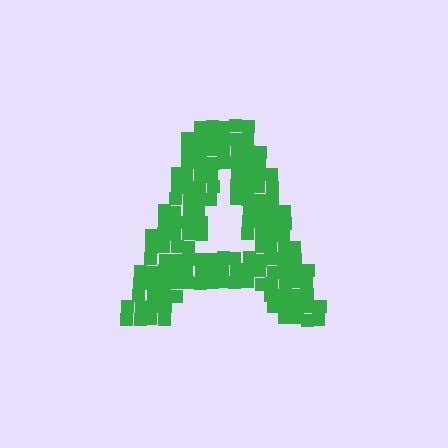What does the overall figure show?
The overall figure shows the letter A.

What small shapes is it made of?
It is made of small squares.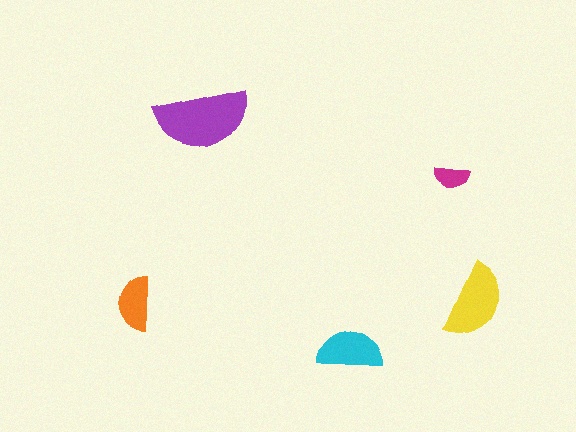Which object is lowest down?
The cyan semicircle is bottommost.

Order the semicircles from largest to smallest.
the purple one, the yellow one, the cyan one, the orange one, the magenta one.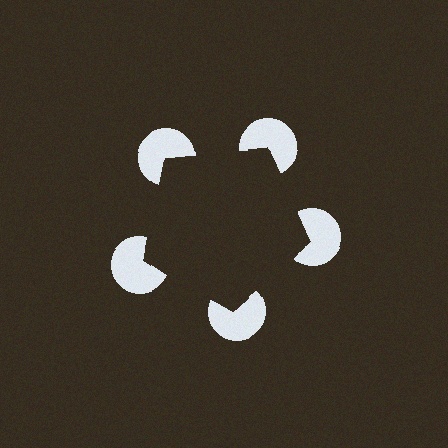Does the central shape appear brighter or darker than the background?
It typically appears slightly darker than the background, even though no actual brightness change is drawn.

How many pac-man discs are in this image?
There are 5 — one at each vertex of the illusory pentagon.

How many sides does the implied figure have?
5 sides.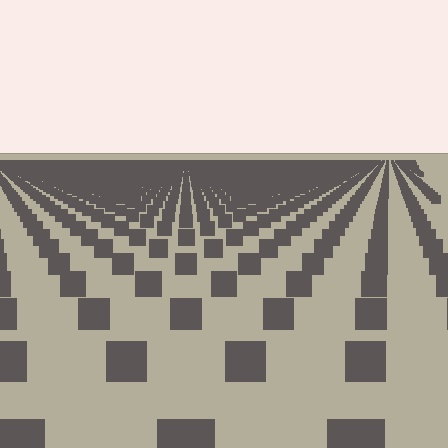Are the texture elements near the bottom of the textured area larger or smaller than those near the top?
Larger. Near the bottom, elements are closer to the viewer and appear at a bigger on-screen size.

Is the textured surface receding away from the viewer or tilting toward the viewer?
The surface is receding away from the viewer. Texture elements get smaller and denser toward the top.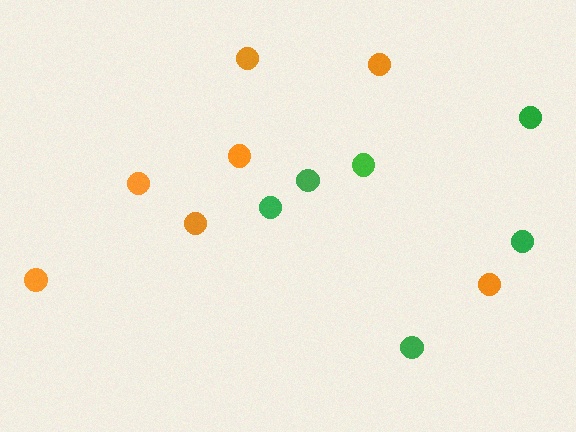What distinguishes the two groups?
There are 2 groups: one group of orange circles (7) and one group of green circles (6).